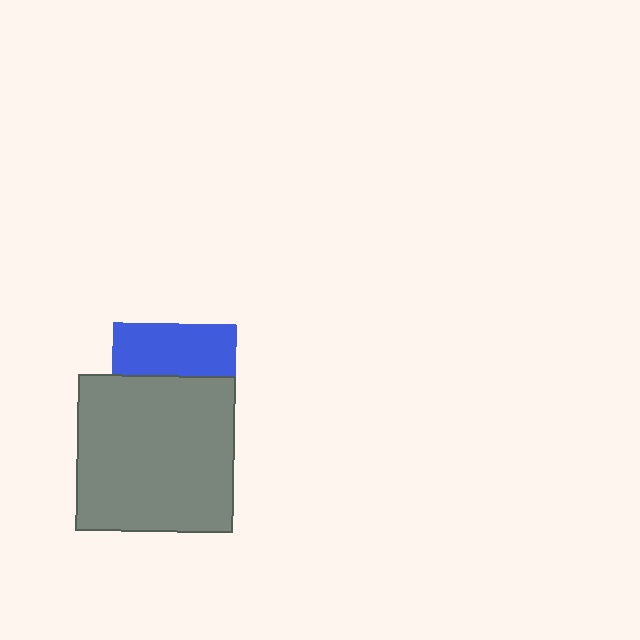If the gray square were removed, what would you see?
You would see the complete blue square.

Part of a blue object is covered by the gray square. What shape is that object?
It is a square.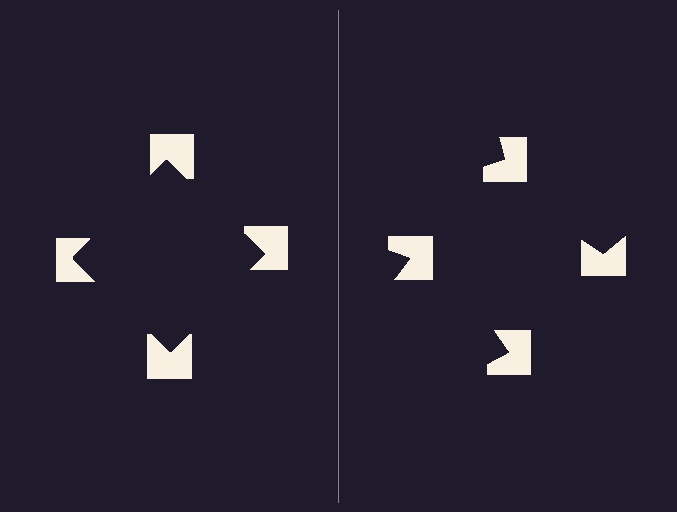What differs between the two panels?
The notched squares are positioned identically on both sides; only the wedge orientations differ. On the left they align to a square; on the right they are misaligned.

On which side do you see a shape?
An illusory square appears on the left side. On the right side the wedge cuts are rotated, so no coherent shape forms.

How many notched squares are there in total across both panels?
8 — 4 on each side.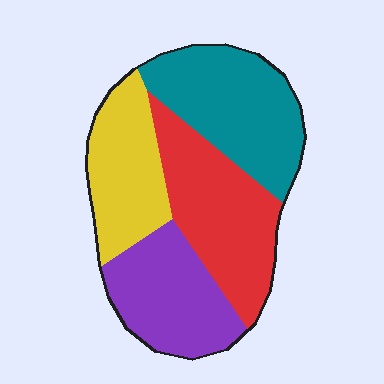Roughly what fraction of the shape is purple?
Purple takes up about one quarter (1/4) of the shape.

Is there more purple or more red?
Red.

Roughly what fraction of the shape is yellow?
Yellow takes up about one fifth (1/5) of the shape.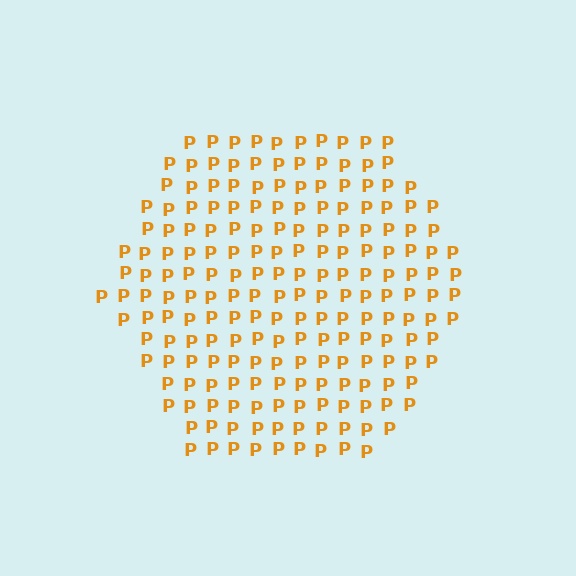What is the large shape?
The large shape is a hexagon.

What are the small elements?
The small elements are letter P's.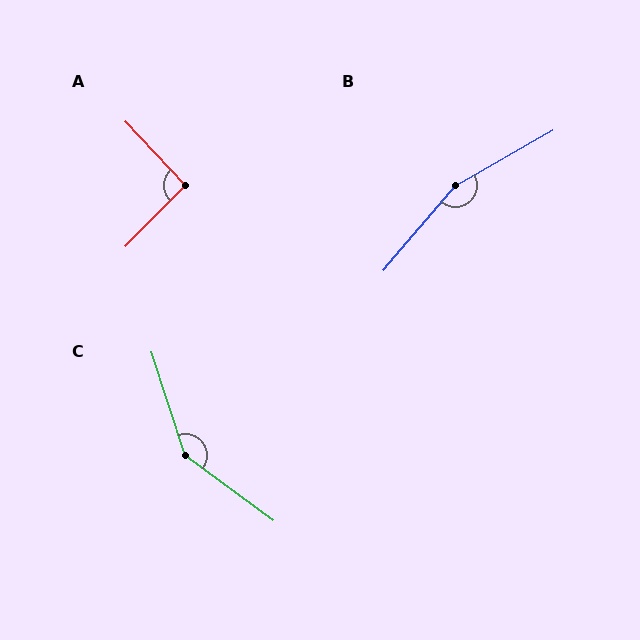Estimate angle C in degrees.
Approximately 144 degrees.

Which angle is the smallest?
A, at approximately 92 degrees.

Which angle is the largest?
B, at approximately 160 degrees.